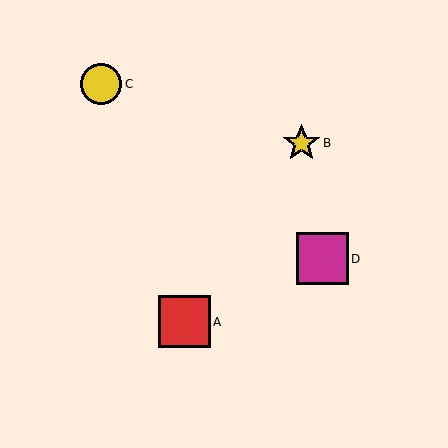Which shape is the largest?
The red square (labeled A) is the largest.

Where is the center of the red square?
The center of the red square is at (184, 322).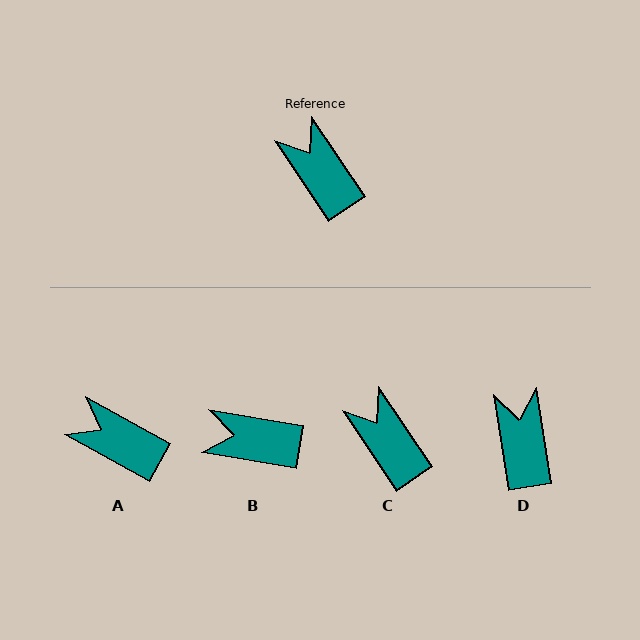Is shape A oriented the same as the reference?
No, it is off by about 27 degrees.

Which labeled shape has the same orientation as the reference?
C.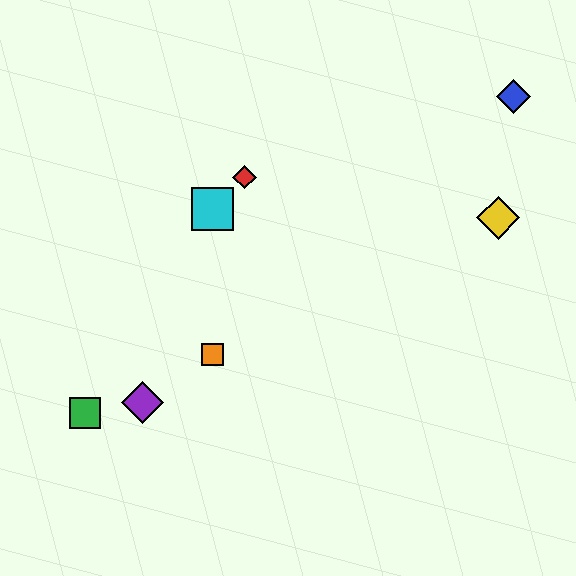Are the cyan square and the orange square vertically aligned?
Yes, both are at x≈212.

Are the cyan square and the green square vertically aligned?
No, the cyan square is at x≈212 and the green square is at x≈85.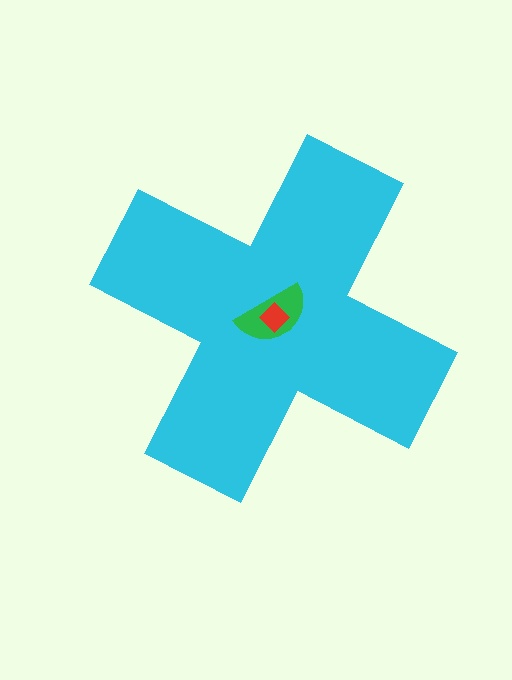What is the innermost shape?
The red diamond.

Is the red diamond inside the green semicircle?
Yes.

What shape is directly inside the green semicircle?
The red diamond.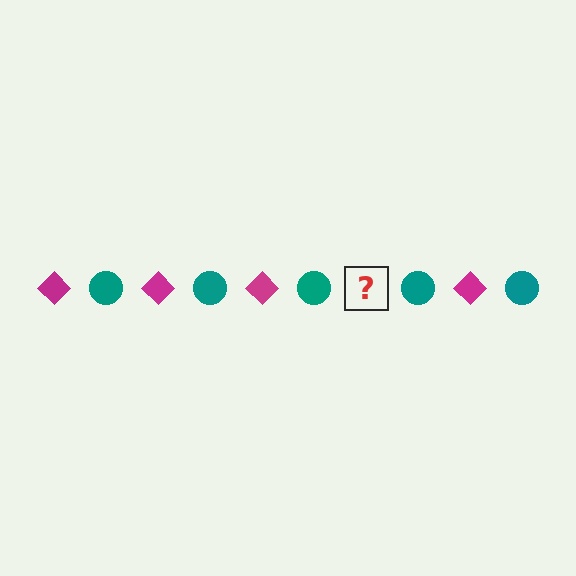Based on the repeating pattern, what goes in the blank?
The blank should be a magenta diamond.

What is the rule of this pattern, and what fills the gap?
The rule is that the pattern alternates between magenta diamond and teal circle. The gap should be filled with a magenta diamond.